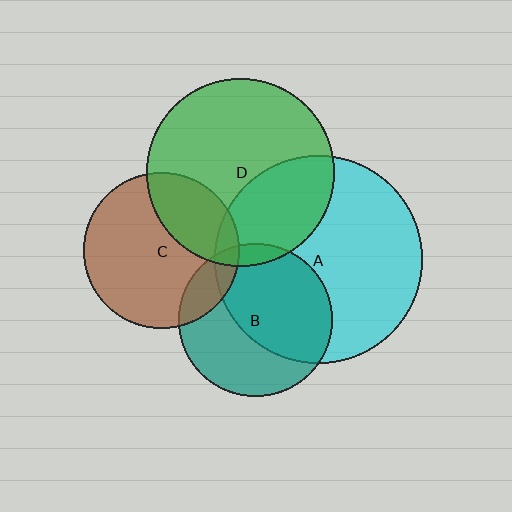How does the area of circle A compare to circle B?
Approximately 1.9 times.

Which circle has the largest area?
Circle A (cyan).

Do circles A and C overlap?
Yes.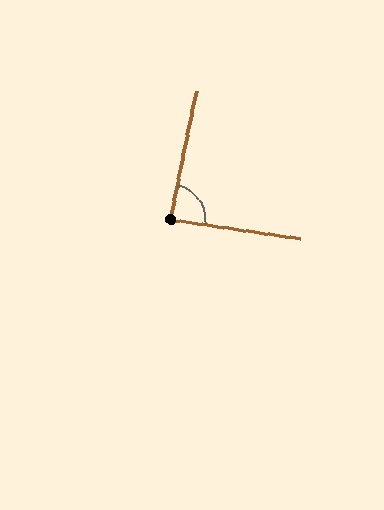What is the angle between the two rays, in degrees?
Approximately 87 degrees.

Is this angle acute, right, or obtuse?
It is approximately a right angle.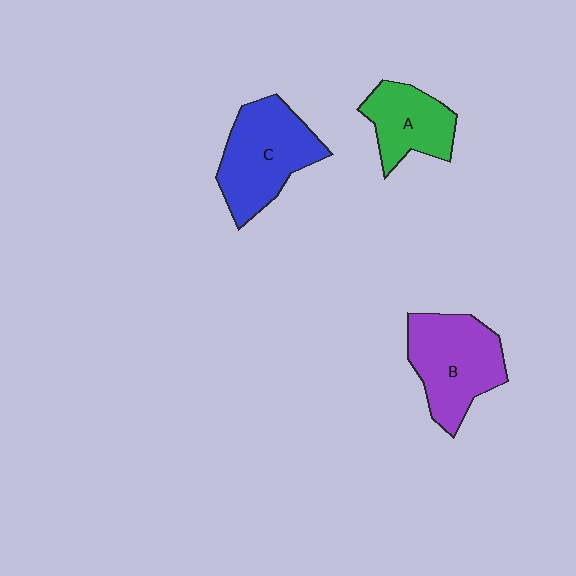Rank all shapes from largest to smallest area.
From largest to smallest: C (blue), B (purple), A (green).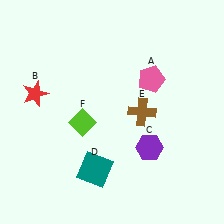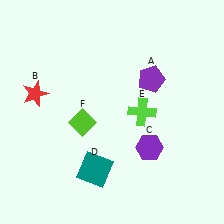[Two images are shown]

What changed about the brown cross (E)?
In Image 1, E is brown. In Image 2, it changed to lime.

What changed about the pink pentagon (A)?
In Image 1, A is pink. In Image 2, it changed to purple.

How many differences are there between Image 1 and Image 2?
There are 2 differences between the two images.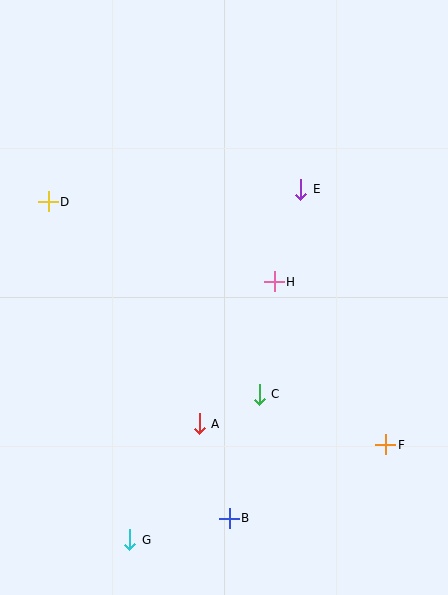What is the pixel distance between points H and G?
The distance between H and G is 296 pixels.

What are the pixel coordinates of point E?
Point E is at (301, 189).